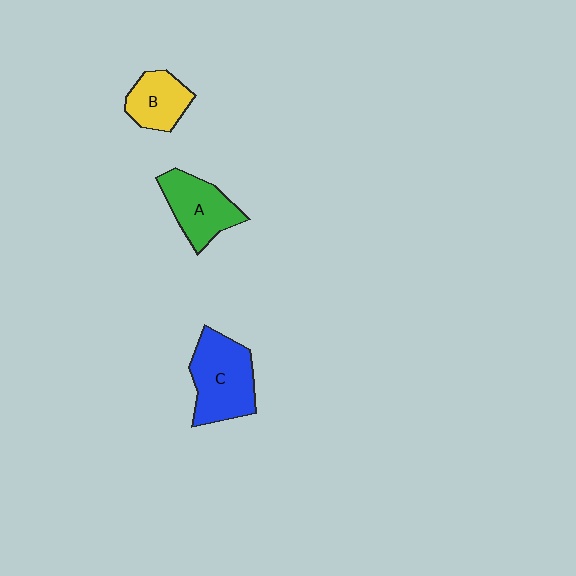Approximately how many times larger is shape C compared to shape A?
Approximately 1.3 times.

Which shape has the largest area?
Shape C (blue).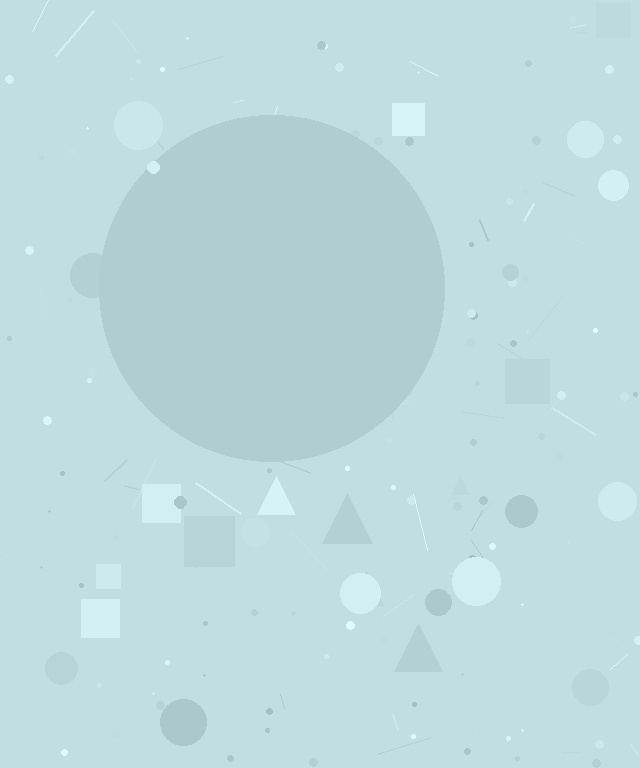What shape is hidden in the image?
A circle is hidden in the image.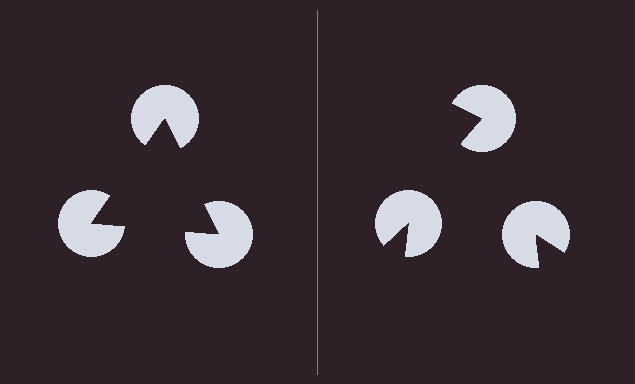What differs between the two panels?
The pac-man discs are positioned identically on both sides; only the wedge orientations differ. On the left they align to a triangle; on the right they are misaligned.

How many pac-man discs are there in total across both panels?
6 — 3 on each side.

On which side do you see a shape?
An illusory triangle appears on the left side. On the right side the wedge cuts are rotated, so no coherent shape forms.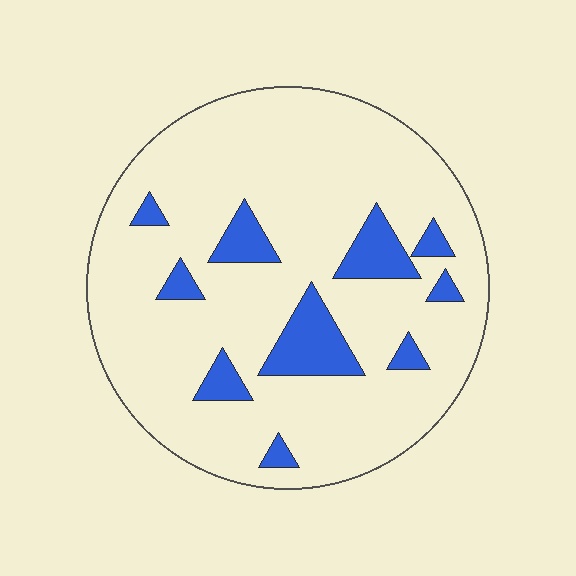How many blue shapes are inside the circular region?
10.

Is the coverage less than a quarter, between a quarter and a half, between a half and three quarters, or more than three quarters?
Less than a quarter.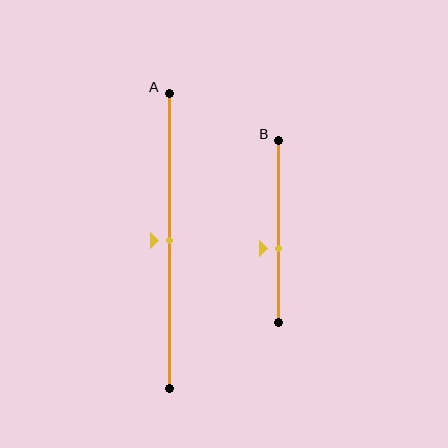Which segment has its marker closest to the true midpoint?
Segment A has its marker closest to the true midpoint.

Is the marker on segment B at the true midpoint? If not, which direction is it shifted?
No, the marker on segment B is shifted downward by about 9% of the segment length.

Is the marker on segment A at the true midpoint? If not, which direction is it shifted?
Yes, the marker on segment A is at the true midpoint.